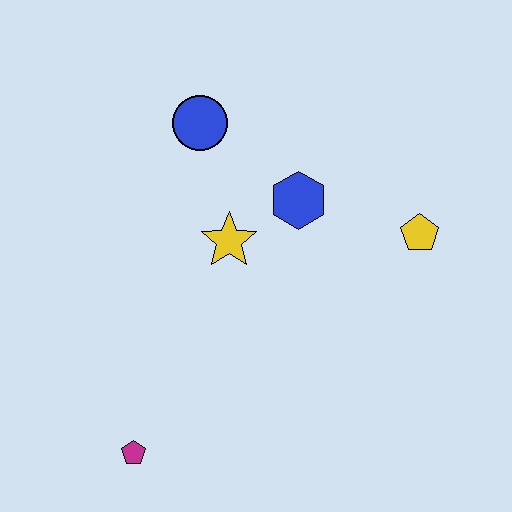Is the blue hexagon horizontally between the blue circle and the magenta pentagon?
No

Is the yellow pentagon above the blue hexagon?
No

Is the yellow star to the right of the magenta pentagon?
Yes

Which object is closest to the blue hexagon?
The yellow star is closest to the blue hexagon.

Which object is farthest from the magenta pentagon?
The yellow pentagon is farthest from the magenta pentagon.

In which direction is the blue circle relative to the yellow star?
The blue circle is above the yellow star.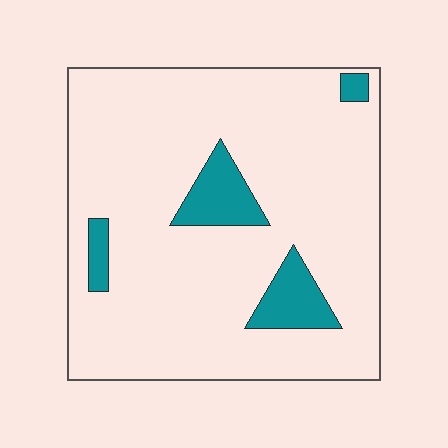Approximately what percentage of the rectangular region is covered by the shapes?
Approximately 10%.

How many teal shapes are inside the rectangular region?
4.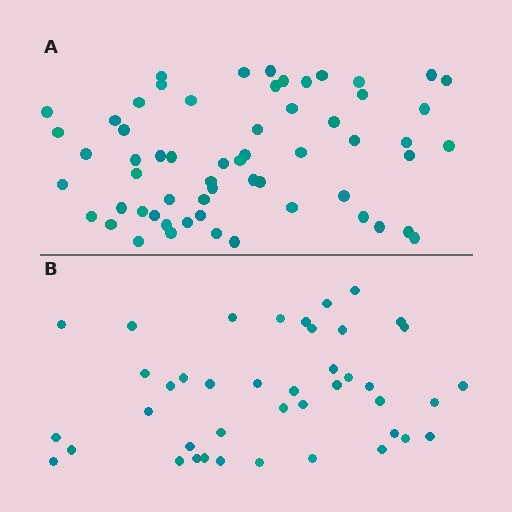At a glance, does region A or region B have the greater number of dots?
Region A (the top region) has more dots.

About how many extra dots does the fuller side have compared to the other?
Region A has approximately 20 more dots than region B.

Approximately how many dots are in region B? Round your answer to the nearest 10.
About 40 dots. (The exact count is 42, which rounds to 40.)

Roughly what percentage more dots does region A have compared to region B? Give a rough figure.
About 45% more.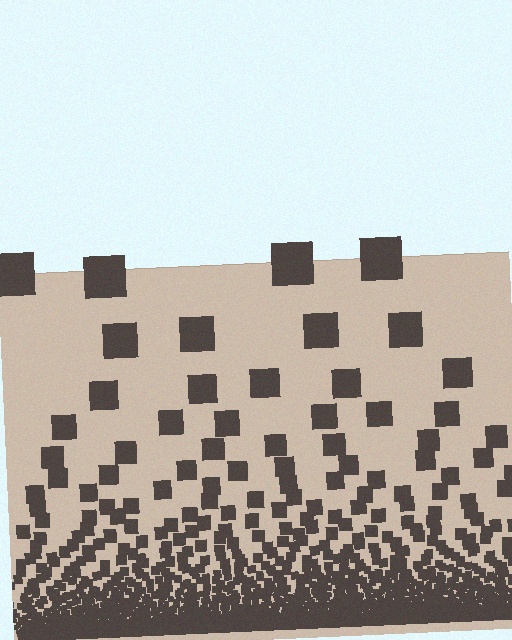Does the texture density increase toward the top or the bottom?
Density increases toward the bottom.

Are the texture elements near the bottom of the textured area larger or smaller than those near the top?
Smaller. The gradient is inverted — elements near the bottom are smaller and denser.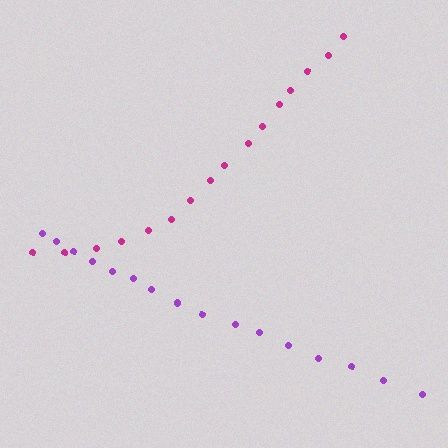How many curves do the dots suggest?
There are 2 distinct paths.